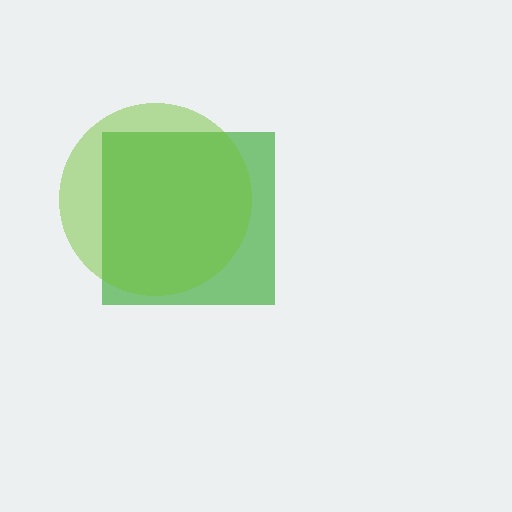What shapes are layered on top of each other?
The layered shapes are: a green square, a lime circle.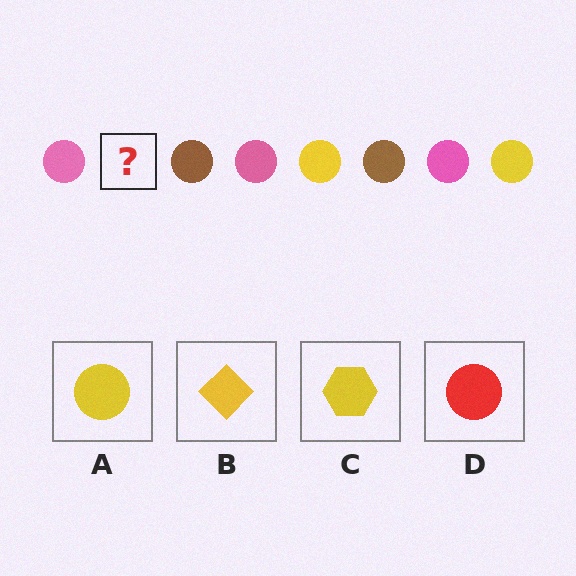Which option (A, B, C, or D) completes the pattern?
A.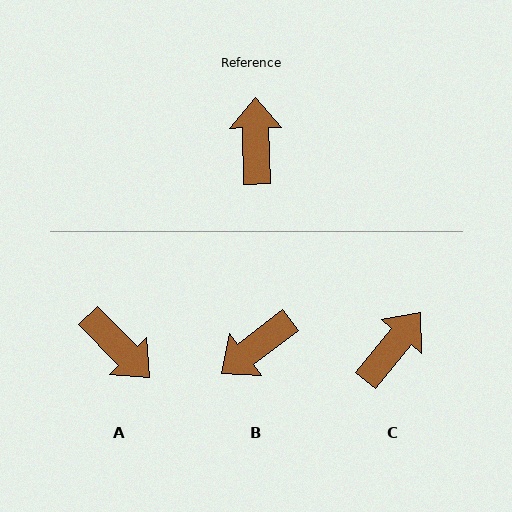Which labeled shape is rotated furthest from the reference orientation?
A, about 137 degrees away.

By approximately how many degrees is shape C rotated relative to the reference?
Approximately 40 degrees clockwise.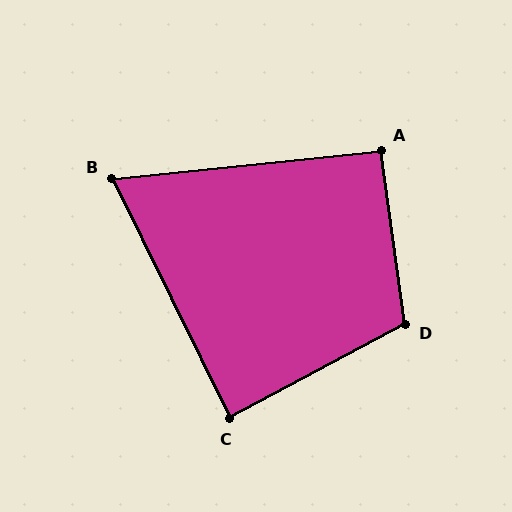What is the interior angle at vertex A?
Approximately 92 degrees (approximately right).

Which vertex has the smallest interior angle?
B, at approximately 70 degrees.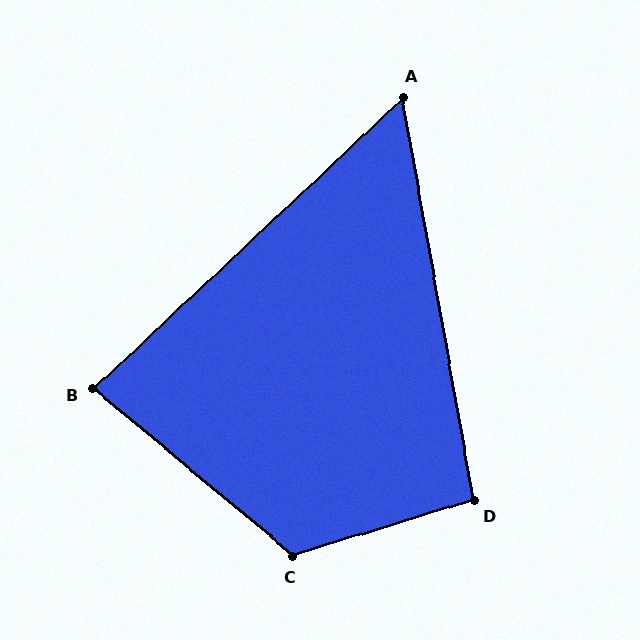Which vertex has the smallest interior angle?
A, at approximately 57 degrees.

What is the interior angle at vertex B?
Approximately 83 degrees (acute).